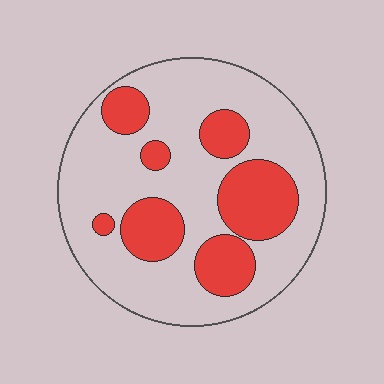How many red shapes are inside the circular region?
7.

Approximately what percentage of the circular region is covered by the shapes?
Approximately 30%.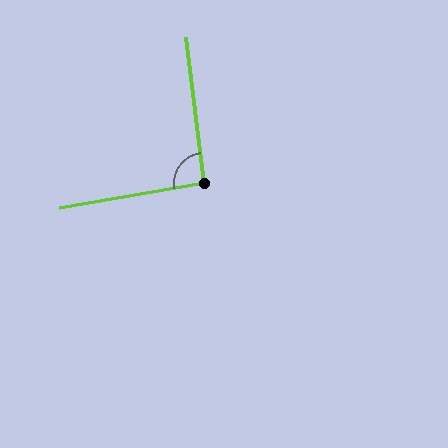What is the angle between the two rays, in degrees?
Approximately 93 degrees.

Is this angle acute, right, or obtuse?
It is approximately a right angle.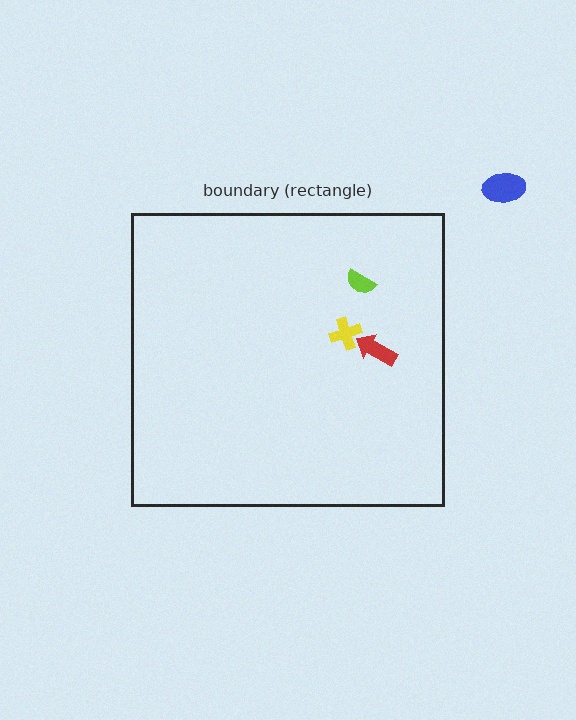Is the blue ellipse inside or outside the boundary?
Outside.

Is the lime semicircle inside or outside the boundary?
Inside.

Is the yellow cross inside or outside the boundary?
Inside.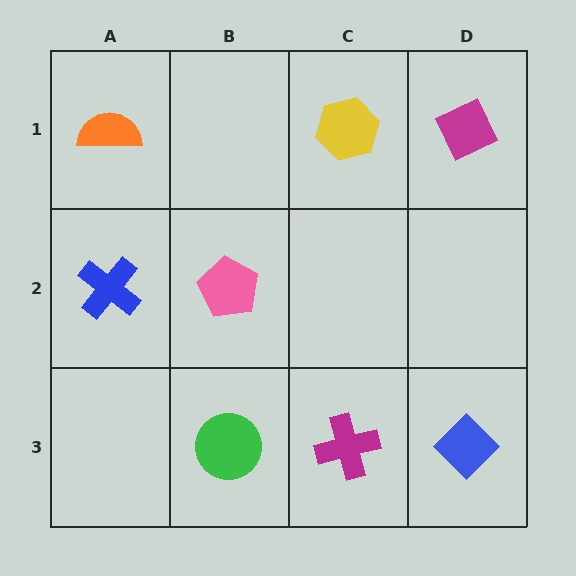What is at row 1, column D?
A magenta diamond.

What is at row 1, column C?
A yellow hexagon.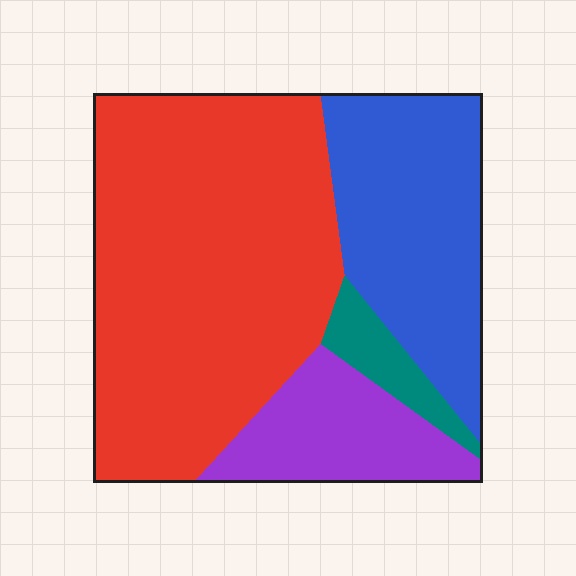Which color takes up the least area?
Teal, at roughly 5%.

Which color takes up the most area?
Red, at roughly 55%.